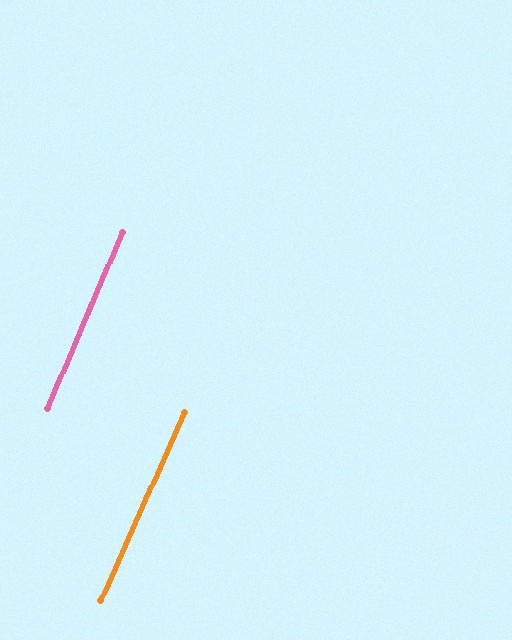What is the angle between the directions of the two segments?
Approximately 2 degrees.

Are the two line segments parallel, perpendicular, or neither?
Parallel — their directions differ by only 1.5°.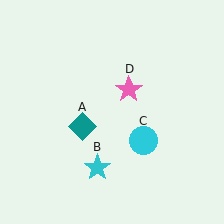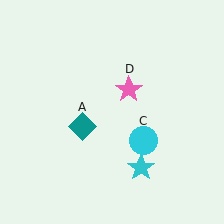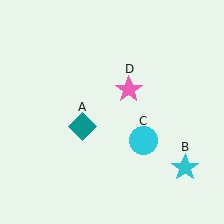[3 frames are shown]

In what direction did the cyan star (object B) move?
The cyan star (object B) moved right.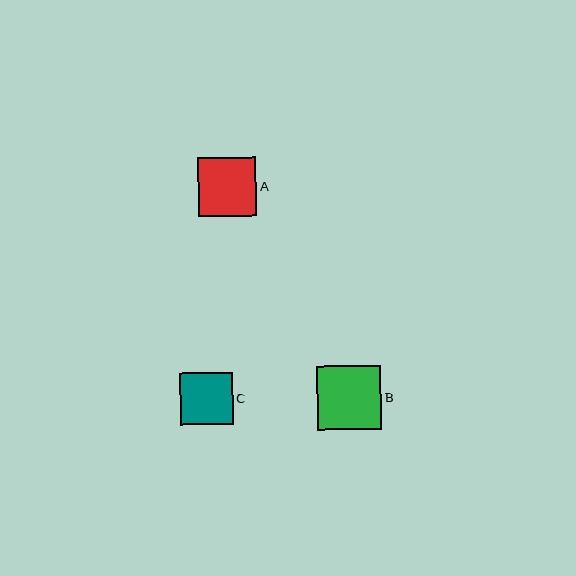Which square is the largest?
Square B is the largest with a size of approximately 64 pixels.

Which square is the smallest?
Square C is the smallest with a size of approximately 53 pixels.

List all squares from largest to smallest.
From largest to smallest: B, A, C.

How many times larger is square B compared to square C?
Square B is approximately 1.2 times the size of square C.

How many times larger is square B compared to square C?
Square B is approximately 1.2 times the size of square C.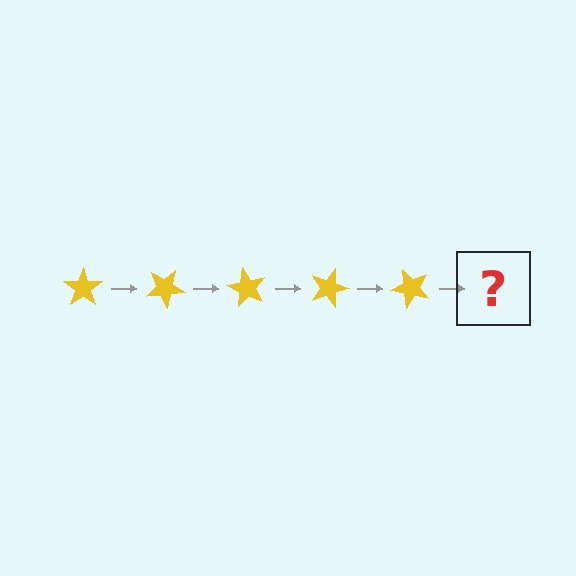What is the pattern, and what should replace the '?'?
The pattern is that the star rotates 30 degrees each step. The '?' should be a yellow star rotated 150 degrees.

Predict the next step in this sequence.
The next step is a yellow star rotated 150 degrees.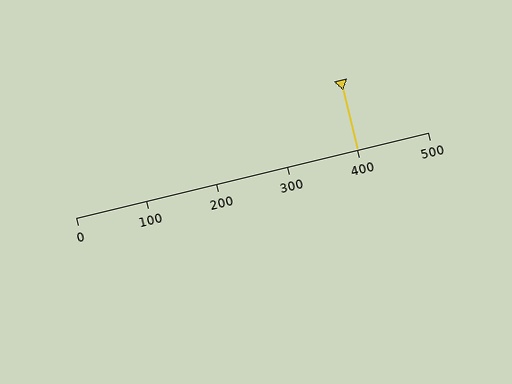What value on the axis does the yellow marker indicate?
The marker indicates approximately 400.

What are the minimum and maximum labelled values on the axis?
The axis runs from 0 to 500.